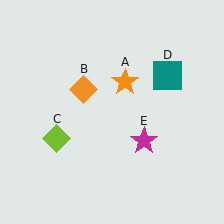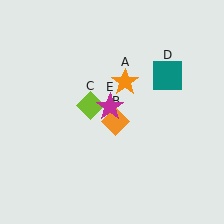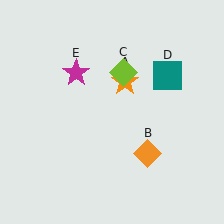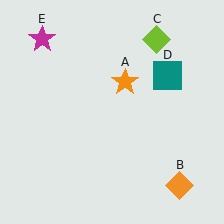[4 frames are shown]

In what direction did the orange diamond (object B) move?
The orange diamond (object B) moved down and to the right.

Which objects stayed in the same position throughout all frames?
Orange star (object A) and teal square (object D) remained stationary.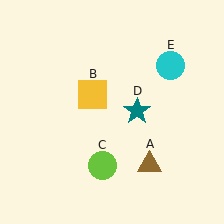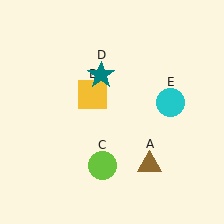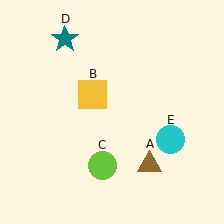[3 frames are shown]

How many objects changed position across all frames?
2 objects changed position: teal star (object D), cyan circle (object E).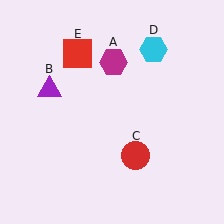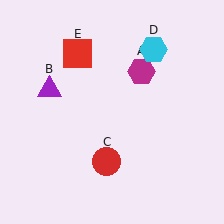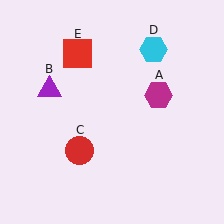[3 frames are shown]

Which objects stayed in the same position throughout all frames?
Purple triangle (object B) and cyan hexagon (object D) and red square (object E) remained stationary.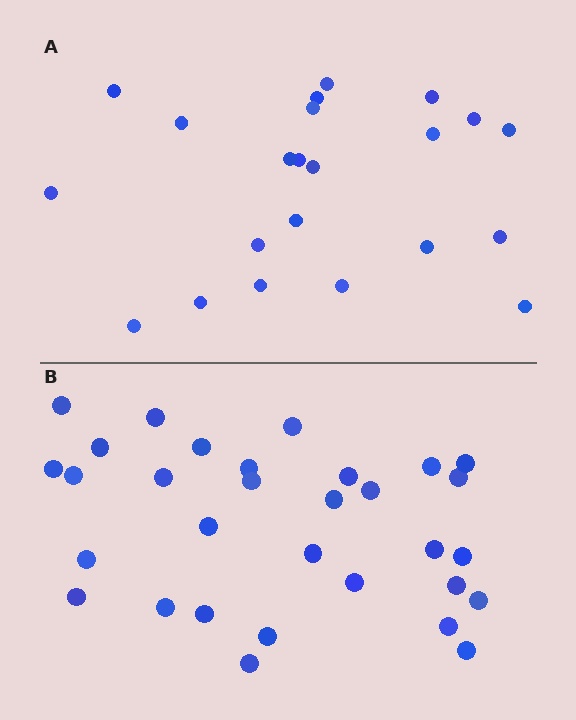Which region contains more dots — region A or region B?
Region B (the bottom region) has more dots.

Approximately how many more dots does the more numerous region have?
Region B has roughly 8 or so more dots than region A.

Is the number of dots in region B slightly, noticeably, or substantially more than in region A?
Region B has noticeably more, but not dramatically so. The ratio is roughly 1.4 to 1.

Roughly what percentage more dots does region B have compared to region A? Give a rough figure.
About 40% more.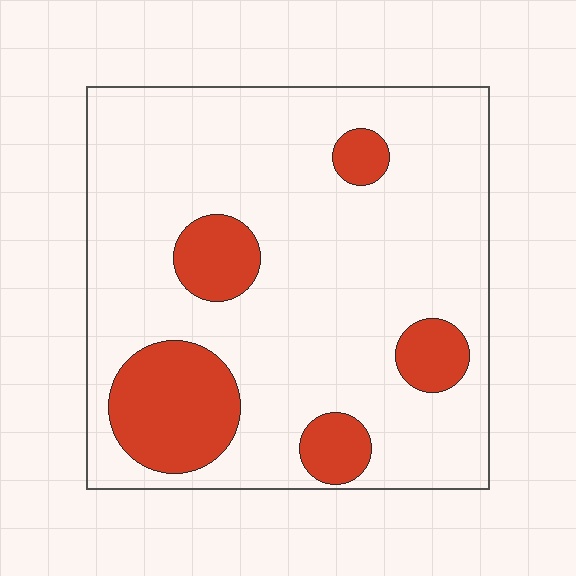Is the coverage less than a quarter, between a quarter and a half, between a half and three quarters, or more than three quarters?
Less than a quarter.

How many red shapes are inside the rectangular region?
5.